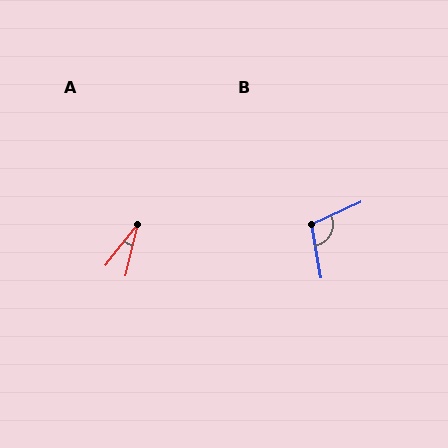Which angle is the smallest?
A, at approximately 24 degrees.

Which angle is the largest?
B, at approximately 104 degrees.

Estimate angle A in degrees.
Approximately 24 degrees.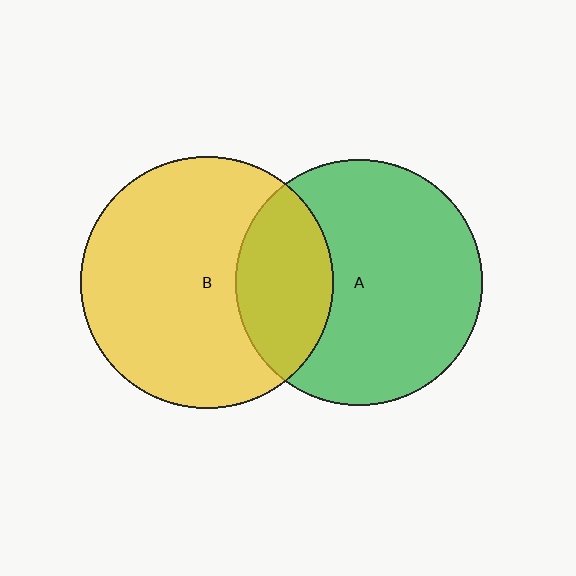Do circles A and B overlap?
Yes.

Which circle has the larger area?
Circle B (yellow).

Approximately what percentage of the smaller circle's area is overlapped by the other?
Approximately 30%.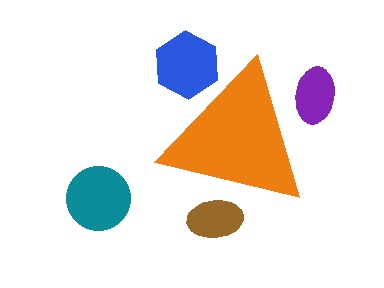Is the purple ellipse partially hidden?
Yes, the purple ellipse is partially hidden behind the orange triangle.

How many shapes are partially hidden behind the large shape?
3 shapes are partially hidden.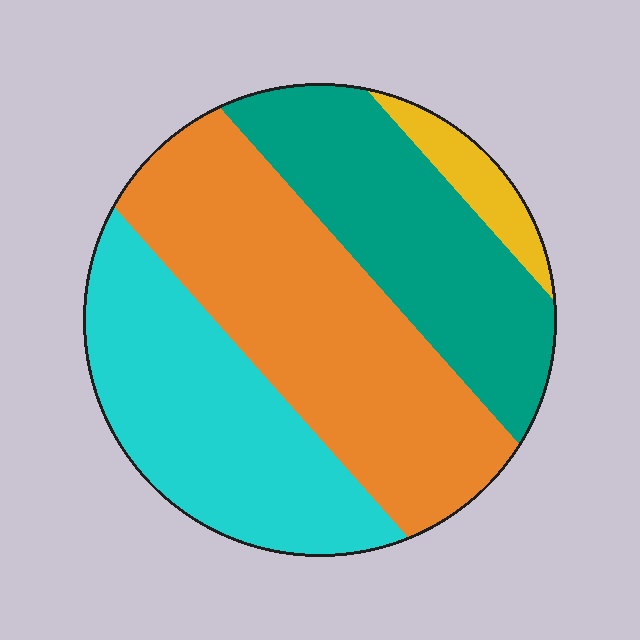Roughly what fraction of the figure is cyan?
Cyan covers 29% of the figure.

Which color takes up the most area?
Orange, at roughly 40%.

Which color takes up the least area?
Yellow, at roughly 5%.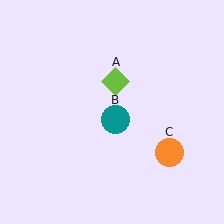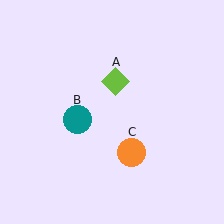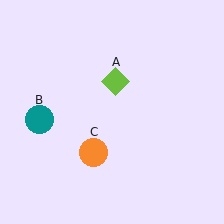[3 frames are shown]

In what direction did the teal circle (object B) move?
The teal circle (object B) moved left.